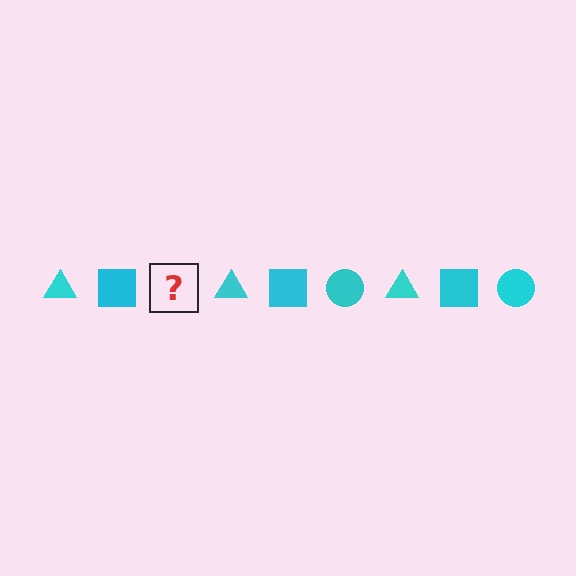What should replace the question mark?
The question mark should be replaced with a cyan circle.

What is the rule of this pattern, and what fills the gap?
The rule is that the pattern cycles through triangle, square, circle shapes in cyan. The gap should be filled with a cyan circle.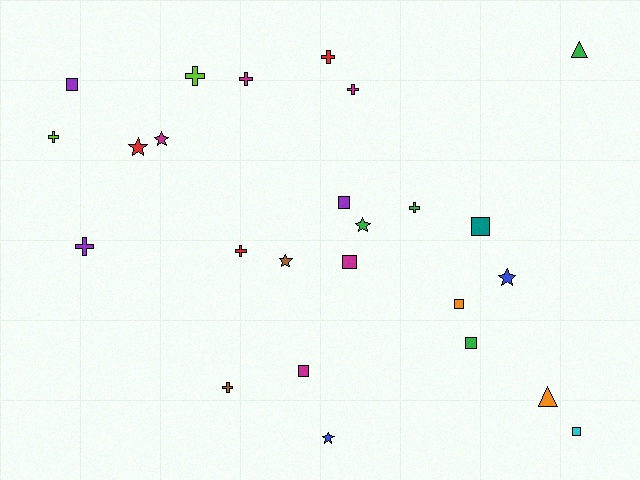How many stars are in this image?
There are 6 stars.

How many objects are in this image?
There are 25 objects.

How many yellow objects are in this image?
There are no yellow objects.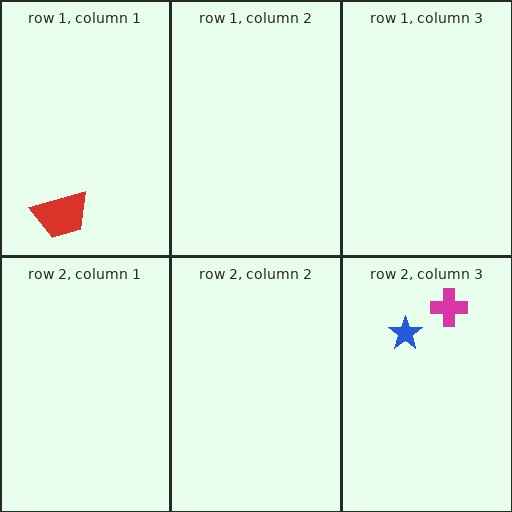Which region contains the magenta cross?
The row 2, column 3 region.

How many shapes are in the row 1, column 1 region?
1.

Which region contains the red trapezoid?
The row 1, column 1 region.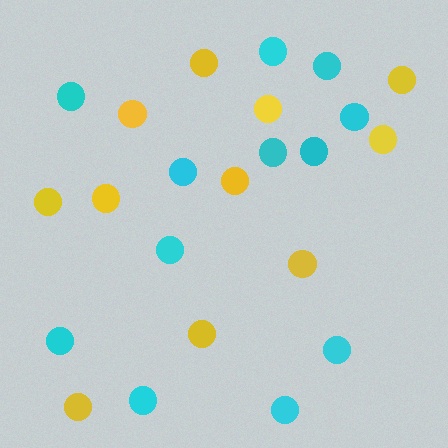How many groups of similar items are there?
There are 2 groups: one group of yellow circles (11) and one group of cyan circles (12).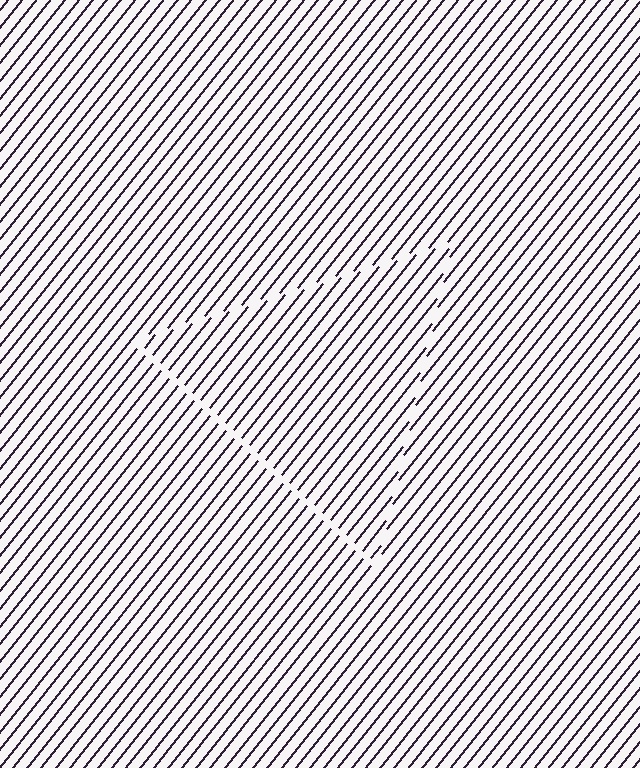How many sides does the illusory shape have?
3 sides — the line-ends trace a triangle.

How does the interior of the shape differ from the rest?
The interior of the shape contains the same grating, shifted by half a period — the contour is defined by the phase discontinuity where line-ends from the inner and outer gratings abut.